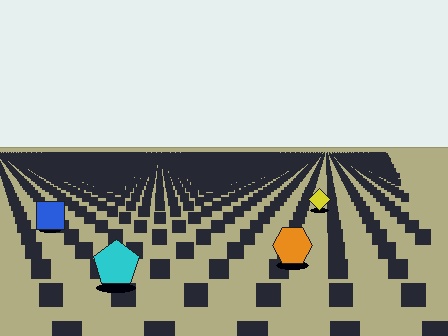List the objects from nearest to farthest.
From nearest to farthest: the cyan pentagon, the orange hexagon, the blue square, the yellow diamond.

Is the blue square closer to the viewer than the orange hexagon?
No. The orange hexagon is closer — you can tell from the texture gradient: the ground texture is coarser near it.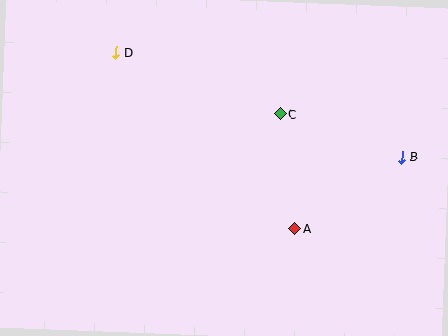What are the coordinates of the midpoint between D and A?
The midpoint between D and A is at (205, 140).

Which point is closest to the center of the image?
Point C at (281, 114) is closest to the center.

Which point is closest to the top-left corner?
Point D is closest to the top-left corner.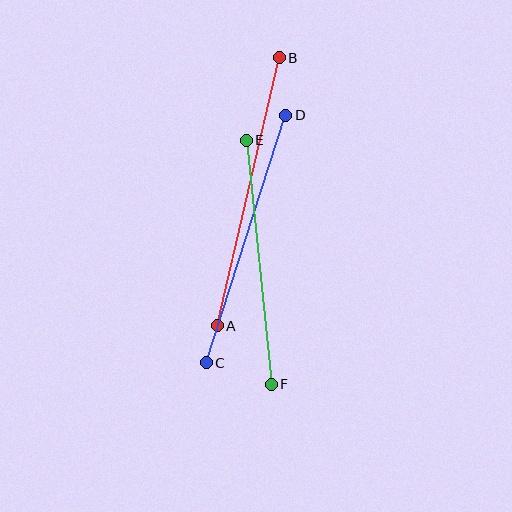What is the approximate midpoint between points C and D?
The midpoint is at approximately (246, 239) pixels.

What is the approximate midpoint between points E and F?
The midpoint is at approximately (259, 262) pixels.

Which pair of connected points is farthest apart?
Points A and B are farthest apart.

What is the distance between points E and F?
The distance is approximately 245 pixels.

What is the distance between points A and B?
The distance is approximately 275 pixels.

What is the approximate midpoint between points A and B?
The midpoint is at approximately (248, 192) pixels.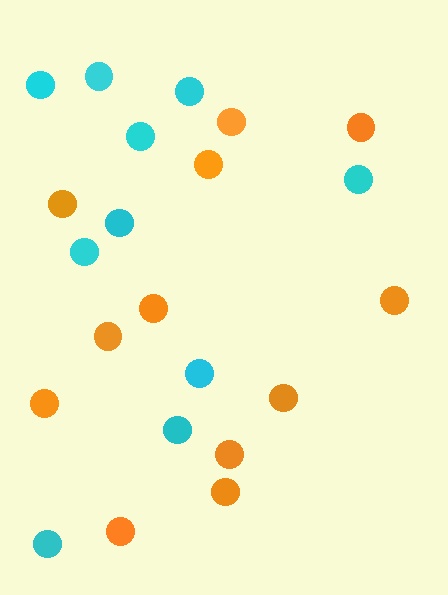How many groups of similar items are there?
There are 2 groups: one group of cyan circles (10) and one group of orange circles (12).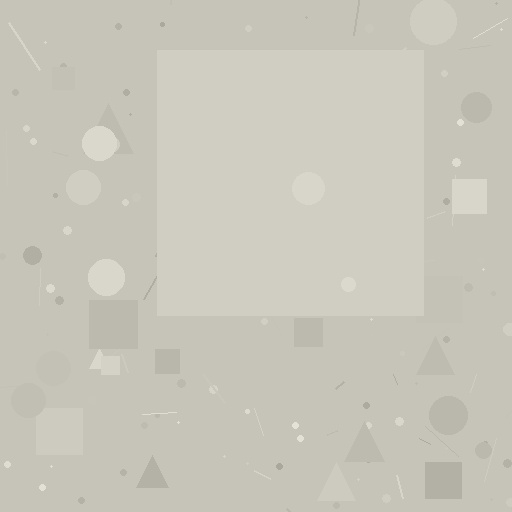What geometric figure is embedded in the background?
A square is embedded in the background.